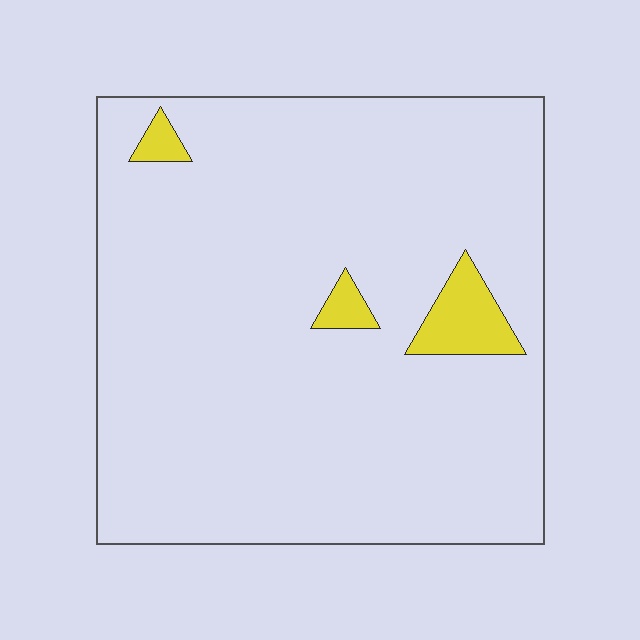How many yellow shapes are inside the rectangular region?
3.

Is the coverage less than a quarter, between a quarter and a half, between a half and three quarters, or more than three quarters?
Less than a quarter.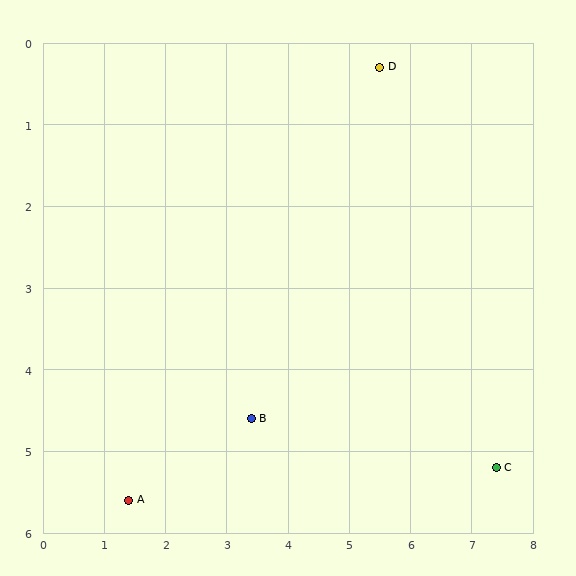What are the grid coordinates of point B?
Point B is at approximately (3.4, 4.6).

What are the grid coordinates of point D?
Point D is at approximately (5.5, 0.3).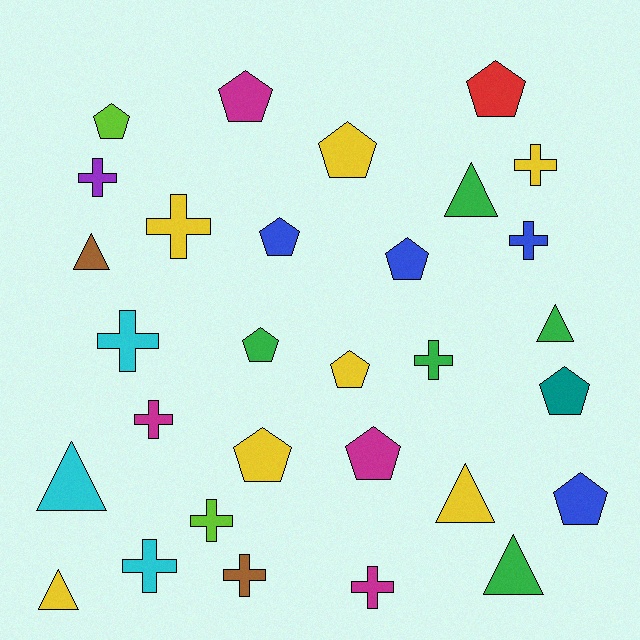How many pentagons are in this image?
There are 12 pentagons.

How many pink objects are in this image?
There are no pink objects.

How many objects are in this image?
There are 30 objects.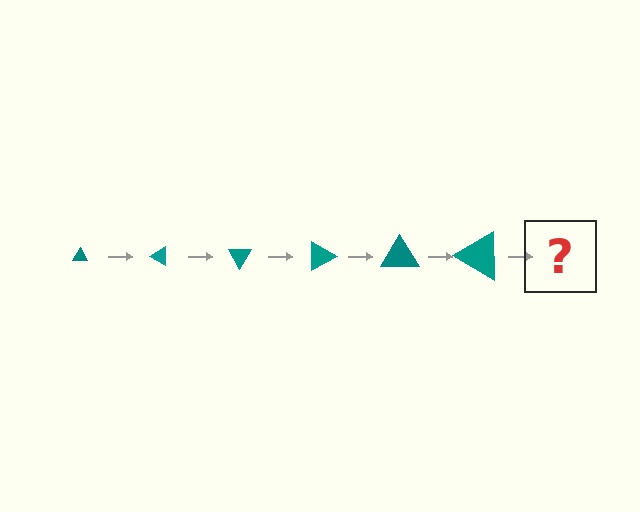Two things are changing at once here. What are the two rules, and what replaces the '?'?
The two rules are that the triangle grows larger each step and it rotates 30 degrees each step. The '?' should be a triangle, larger than the previous one and rotated 180 degrees from the start.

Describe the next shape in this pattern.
It should be a triangle, larger than the previous one and rotated 180 degrees from the start.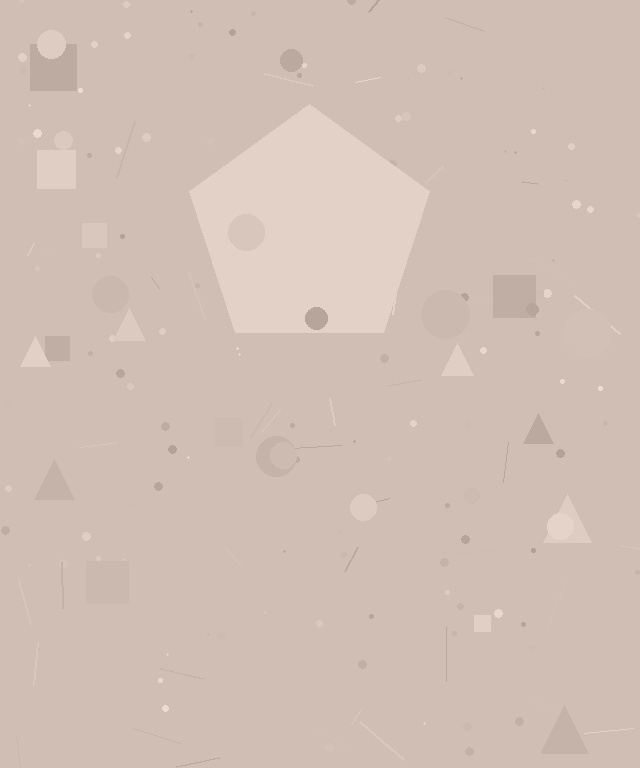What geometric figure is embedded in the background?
A pentagon is embedded in the background.